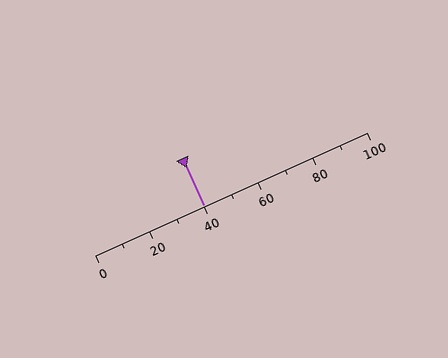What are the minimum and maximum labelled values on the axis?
The axis runs from 0 to 100.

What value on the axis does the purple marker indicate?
The marker indicates approximately 40.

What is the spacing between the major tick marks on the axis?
The major ticks are spaced 20 apart.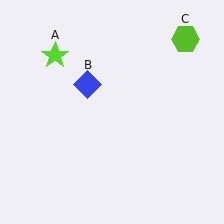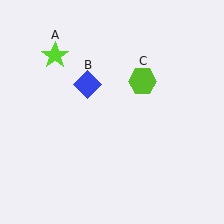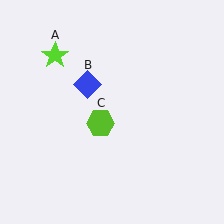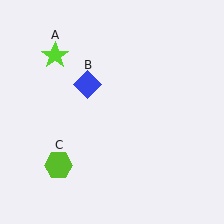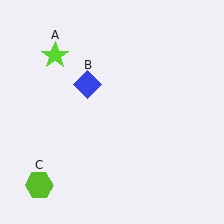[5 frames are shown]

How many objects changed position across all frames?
1 object changed position: lime hexagon (object C).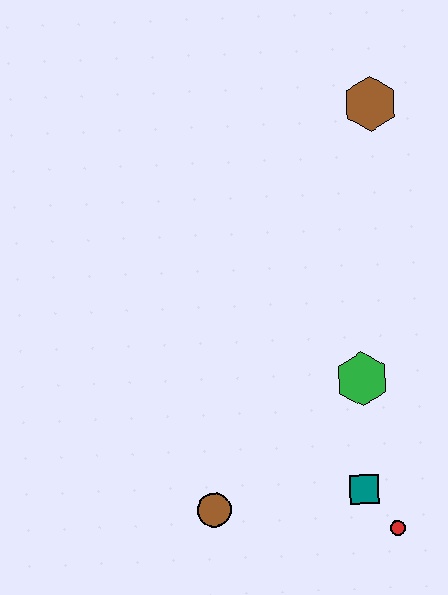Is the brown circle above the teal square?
No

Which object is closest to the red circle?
The teal square is closest to the red circle.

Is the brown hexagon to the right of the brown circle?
Yes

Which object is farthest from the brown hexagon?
The brown circle is farthest from the brown hexagon.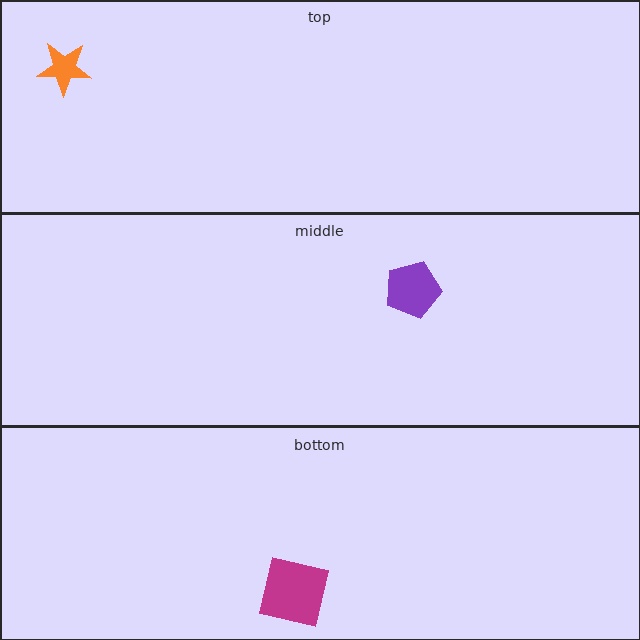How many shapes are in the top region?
1.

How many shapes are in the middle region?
1.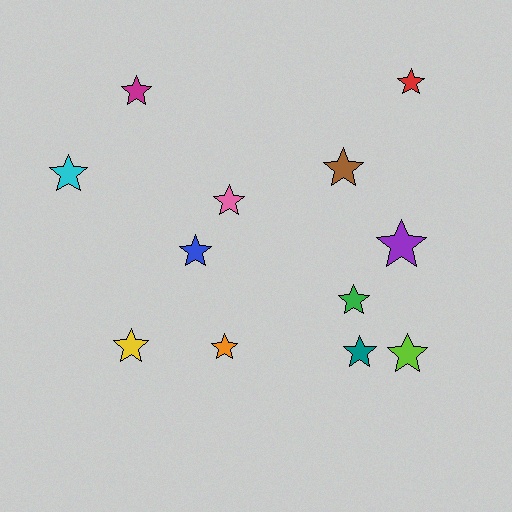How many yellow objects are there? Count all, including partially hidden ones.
There is 1 yellow object.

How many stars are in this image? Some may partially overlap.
There are 12 stars.